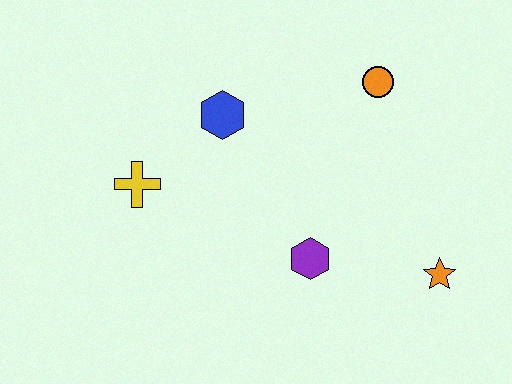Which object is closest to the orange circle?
The blue hexagon is closest to the orange circle.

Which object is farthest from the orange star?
The yellow cross is farthest from the orange star.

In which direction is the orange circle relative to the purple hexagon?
The orange circle is above the purple hexagon.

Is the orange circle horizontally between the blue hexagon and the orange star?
Yes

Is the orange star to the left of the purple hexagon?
No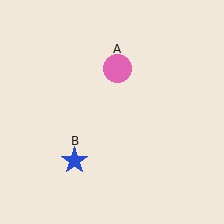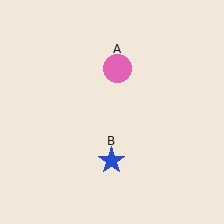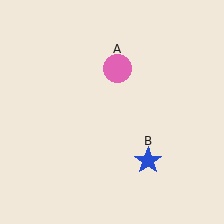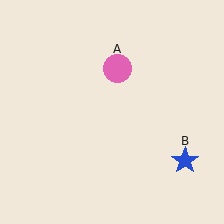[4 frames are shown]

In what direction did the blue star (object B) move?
The blue star (object B) moved right.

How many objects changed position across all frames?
1 object changed position: blue star (object B).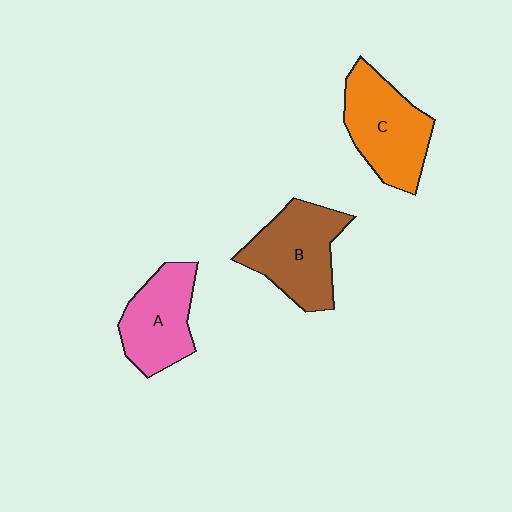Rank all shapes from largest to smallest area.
From largest to smallest: B (brown), C (orange), A (pink).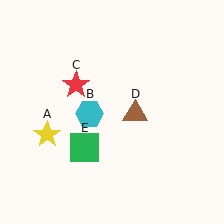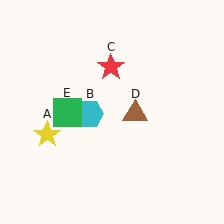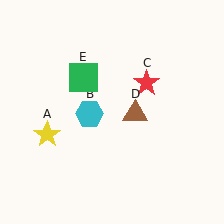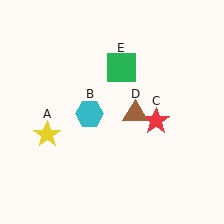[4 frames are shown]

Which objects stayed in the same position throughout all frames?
Yellow star (object A) and cyan hexagon (object B) and brown triangle (object D) remained stationary.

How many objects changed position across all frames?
2 objects changed position: red star (object C), green square (object E).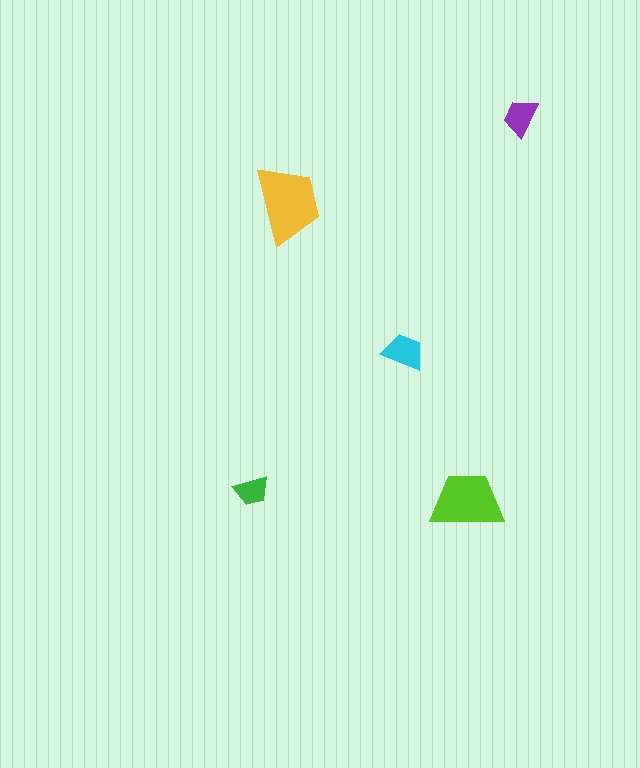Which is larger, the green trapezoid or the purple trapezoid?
The purple one.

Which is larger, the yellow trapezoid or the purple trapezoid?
The yellow one.